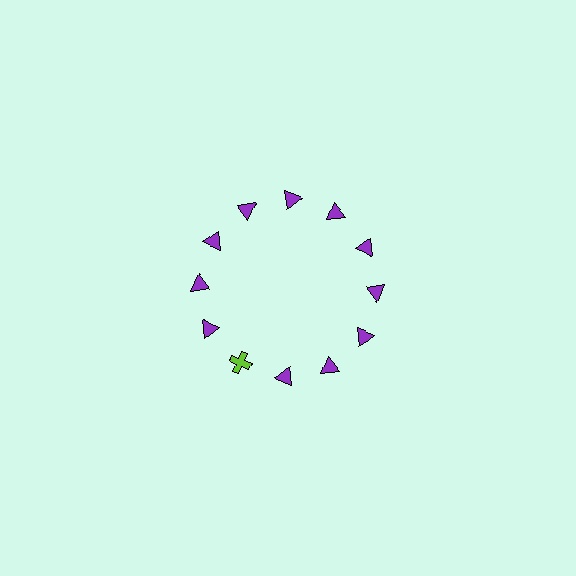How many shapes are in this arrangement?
There are 12 shapes arranged in a ring pattern.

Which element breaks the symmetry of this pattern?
The lime cross at roughly the 7 o'clock position breaks the symmetry. All other shapes are purple triangles.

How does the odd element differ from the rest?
It differs in both color (lime instead of purple) and shape (cross instead of triangle).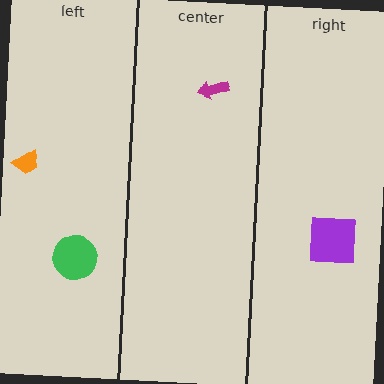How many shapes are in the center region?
1.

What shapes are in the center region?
The magenta arrow.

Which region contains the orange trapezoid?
The left region.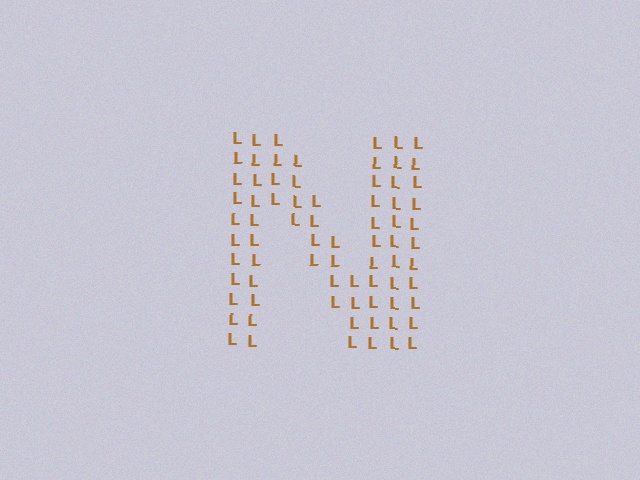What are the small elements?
The small elements are letter L's.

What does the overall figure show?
The overall figure shows the letter N.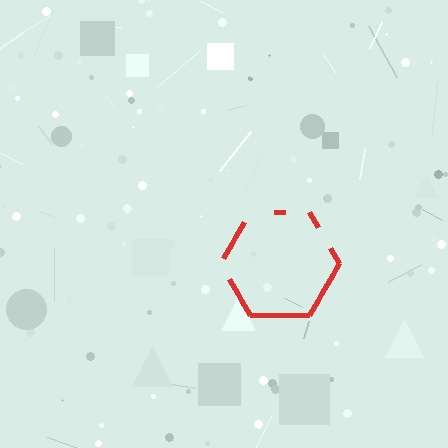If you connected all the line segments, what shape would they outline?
They would outline a hexagon.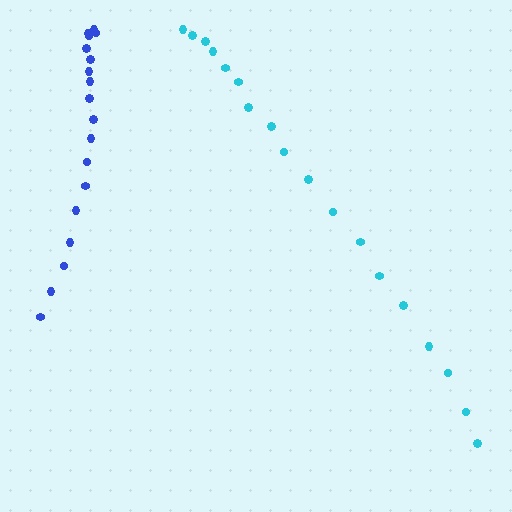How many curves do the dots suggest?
There are 2 distinct paths.